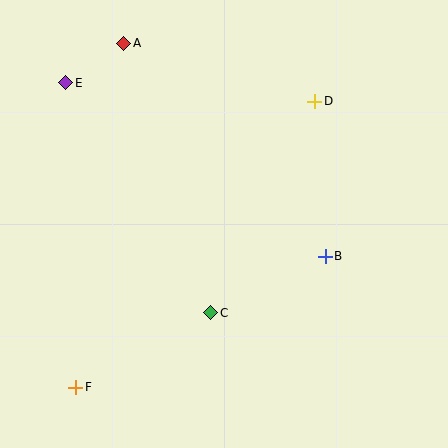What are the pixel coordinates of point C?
Point C is at (211, 313).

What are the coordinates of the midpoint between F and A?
The midpoint between F and A is at (100, 215).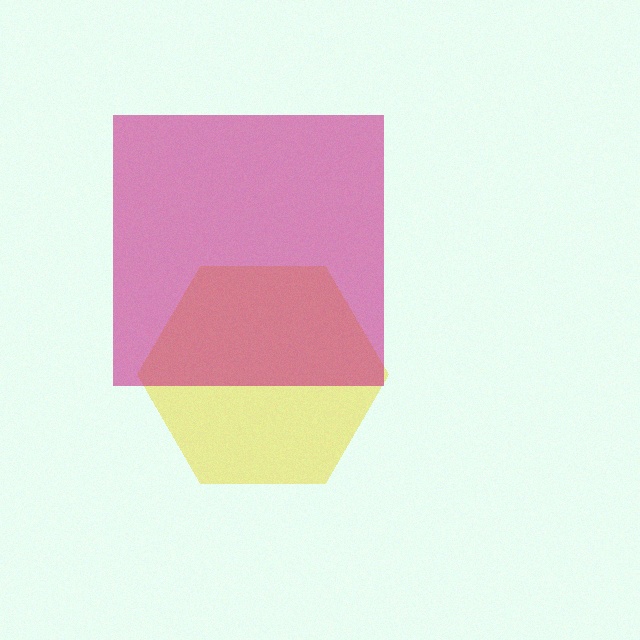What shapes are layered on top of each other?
The layered shapes are: a yellow hexagon, a magenta square.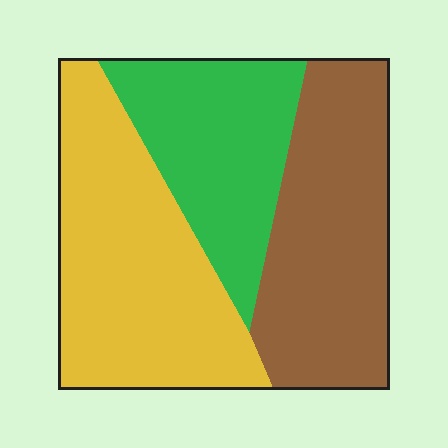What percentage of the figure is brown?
Brown covers roughly 35% of the figure.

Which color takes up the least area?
Green, at roughly 25%.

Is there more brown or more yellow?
Yellow.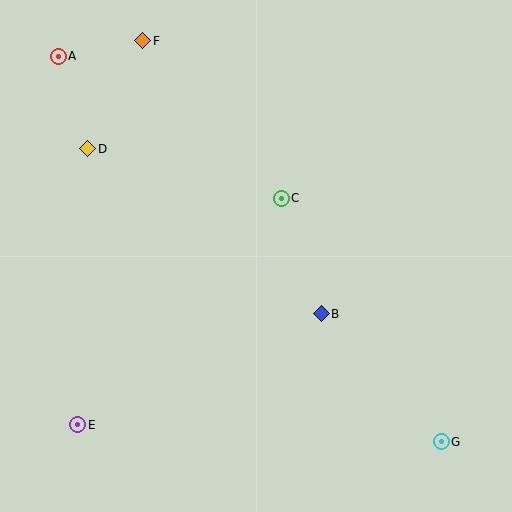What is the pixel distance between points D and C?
The distance between D and C is 200 pixels.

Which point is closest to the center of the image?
Point C at (281, 198) is closest to the center.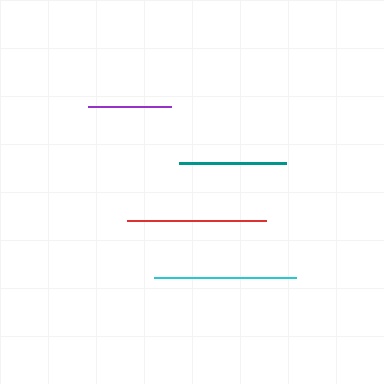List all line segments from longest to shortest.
From longest to shortest: cyan, red, teal, purple.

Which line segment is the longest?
The cyan line is the longest at approximately 142 pixels.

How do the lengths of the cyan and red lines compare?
The cyan and red lines are approximately the same length.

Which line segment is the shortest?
The purple line is the shortest at approximately 83 pixels.